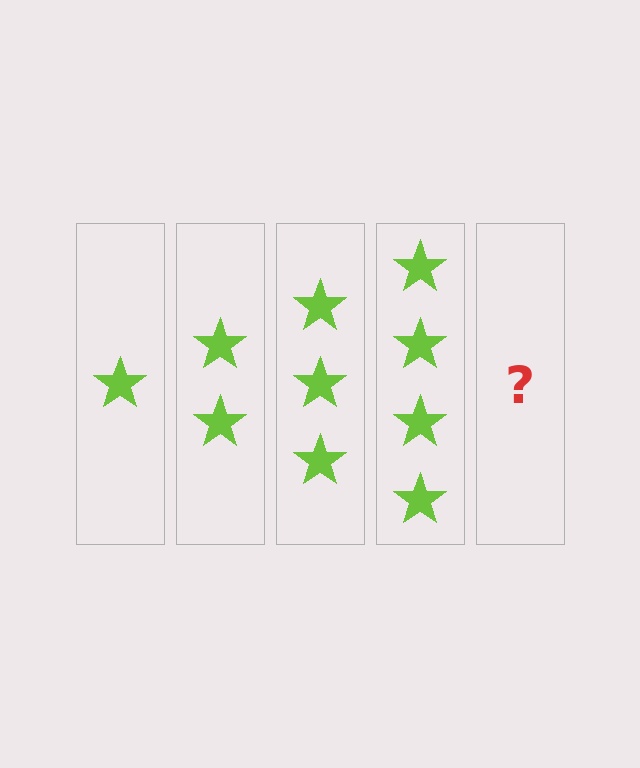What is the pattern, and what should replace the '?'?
The pattern is that each step adds one more star. The '?' should be 5 stars.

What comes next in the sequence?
The next element should be 5 stars.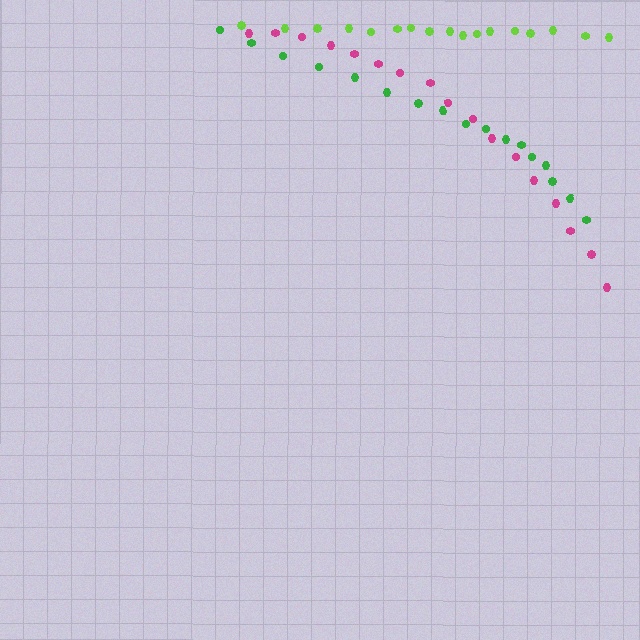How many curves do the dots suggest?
There are 3 distinct paths.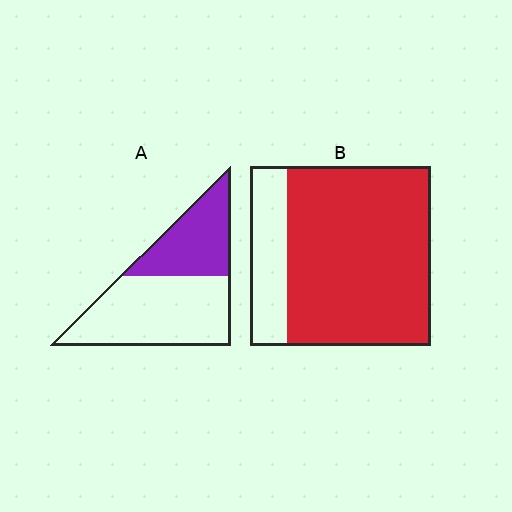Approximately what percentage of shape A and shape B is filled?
A is approximately 35% and B is approximately 80%.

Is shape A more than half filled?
No.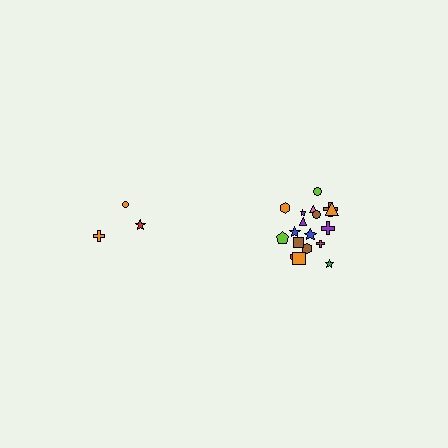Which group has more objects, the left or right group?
The right group.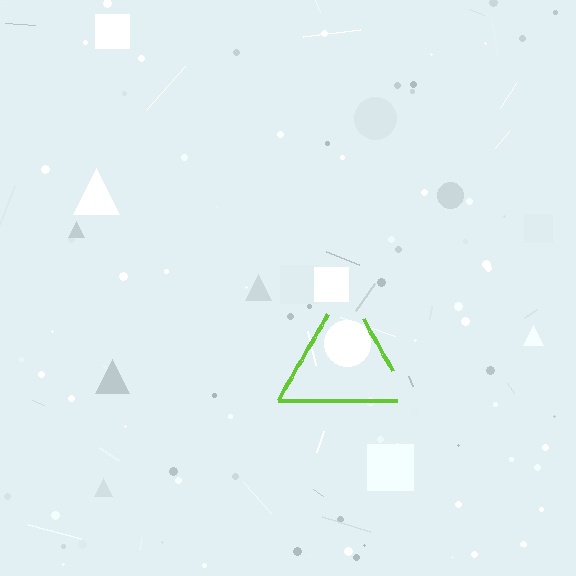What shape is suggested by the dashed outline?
The dashed outline suggests a triangle.